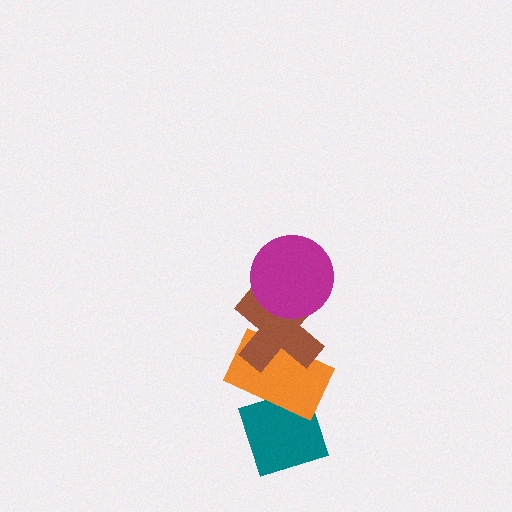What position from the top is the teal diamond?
The teal diamond is 4th from the top.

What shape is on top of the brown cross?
The magenta circle is on top of the brown cross.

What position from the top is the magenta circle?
The magenta circle is 1st from the top.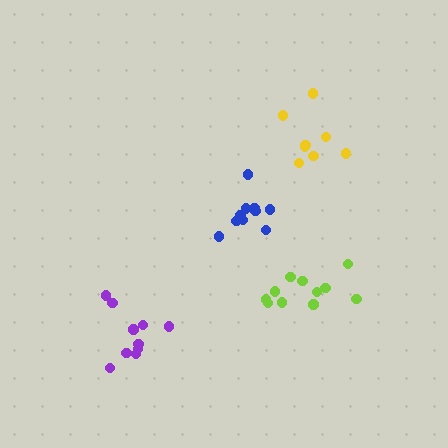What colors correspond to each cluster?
The clusters are colored: blue, yellow, purple, lime.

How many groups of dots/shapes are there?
There are 4 groups.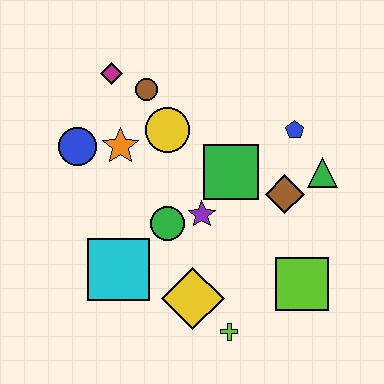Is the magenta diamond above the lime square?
Yes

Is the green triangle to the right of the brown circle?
Yes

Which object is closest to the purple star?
The green circle is closest to the purple star.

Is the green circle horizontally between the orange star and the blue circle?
No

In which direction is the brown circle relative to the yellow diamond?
The brown circle is above the yellow diamond.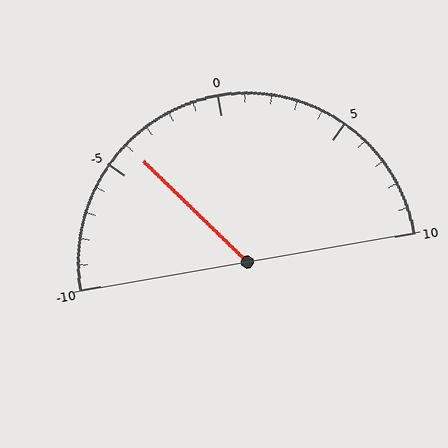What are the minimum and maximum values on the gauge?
The gauge ranges from -10 to 10.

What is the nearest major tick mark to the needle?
The nearest major tick mark is -5.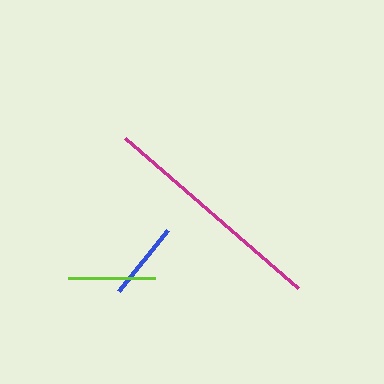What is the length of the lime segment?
The lime segment is approximately 87 pixels long.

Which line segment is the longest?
The magenta line is the longest at approximately 229 pixels.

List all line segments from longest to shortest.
From longest to shortest: magenta, lime, blue.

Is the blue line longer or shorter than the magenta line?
The magenta line is longer than the blue line.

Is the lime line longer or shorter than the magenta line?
The magenta line is longer than the lime line.